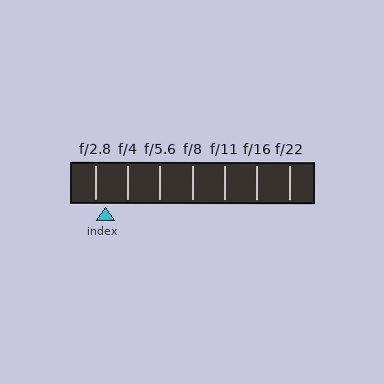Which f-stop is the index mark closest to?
The index mark is closest to f/2.8.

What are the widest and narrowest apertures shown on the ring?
The widest aperture shown is f/2.8 and the narrowest is f/22.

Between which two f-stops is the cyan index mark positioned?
The index mark is between f/2.8 and f/4.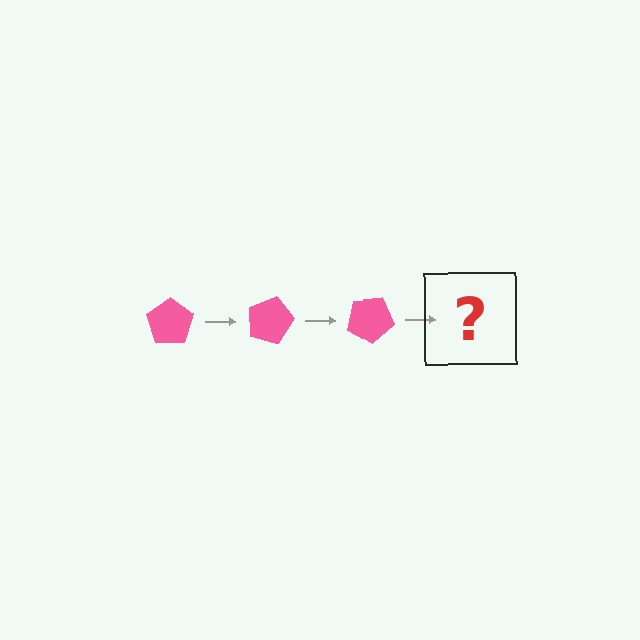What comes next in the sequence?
The next element should be a pink pentagon rotated 45 degrees.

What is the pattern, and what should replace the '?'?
The pattern is that the pentagon rotates 15 degrees each step. The '?' should be a pink pentagon rotated 45 degrees.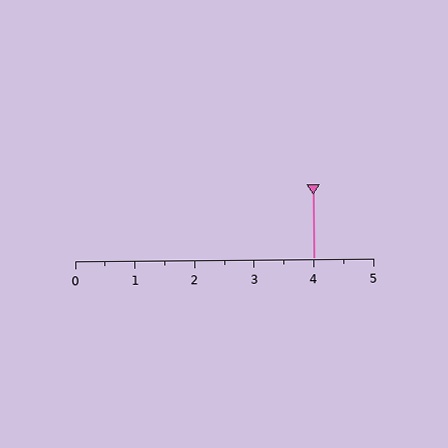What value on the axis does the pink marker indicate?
The marker indicates approximately 4.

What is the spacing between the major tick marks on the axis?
The major ticks are spaced 1 apart.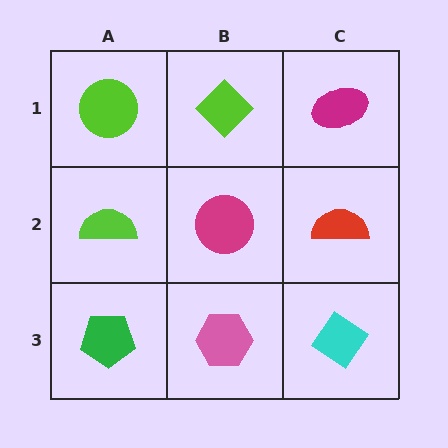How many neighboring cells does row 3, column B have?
3.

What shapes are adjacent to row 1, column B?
A magenta circle (row 2, column B), a lime circle (row 1, column A), a magenta ellipse (row 1, column C).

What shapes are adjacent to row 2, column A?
A lime circle (row 1, column A), a green pentagon (row 3, column A), a magenta circle (row 2, column B).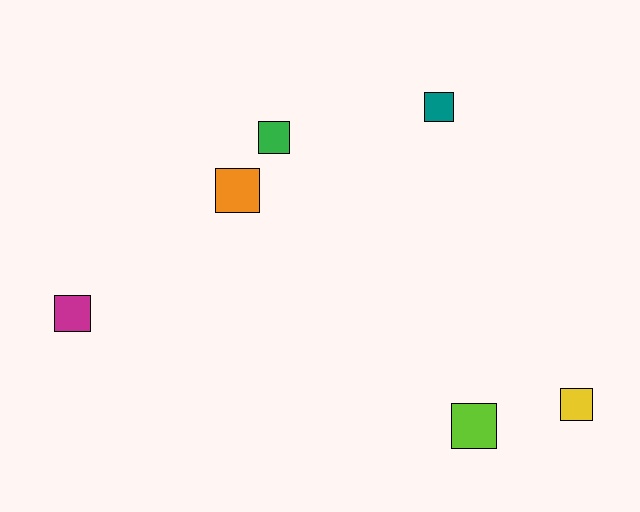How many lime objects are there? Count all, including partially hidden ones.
There is 1 lime object.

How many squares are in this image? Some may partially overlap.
There are 6 squares.